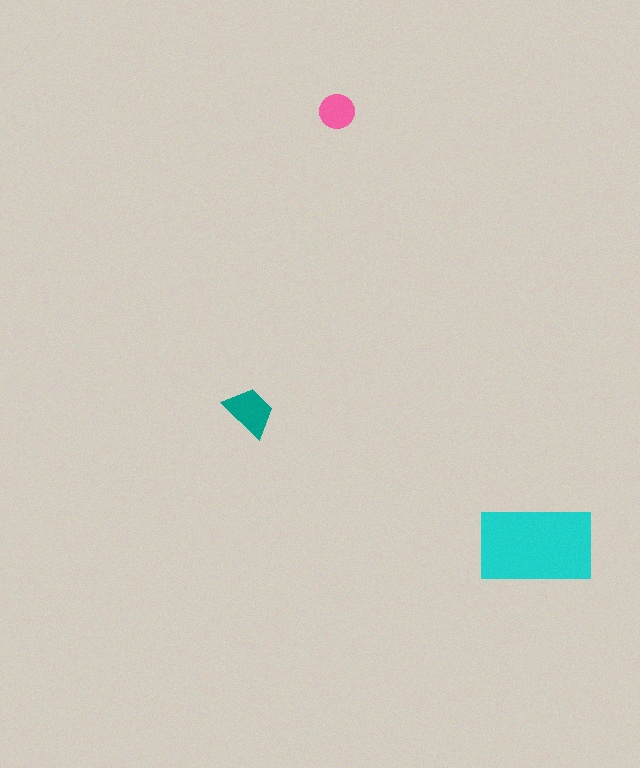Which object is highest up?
The pink circle is topmost.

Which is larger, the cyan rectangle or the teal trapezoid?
The cyan rectangle.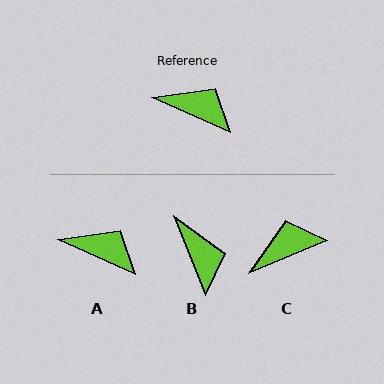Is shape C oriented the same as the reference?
No, it is off by about 46 degrees.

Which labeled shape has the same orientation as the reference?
A.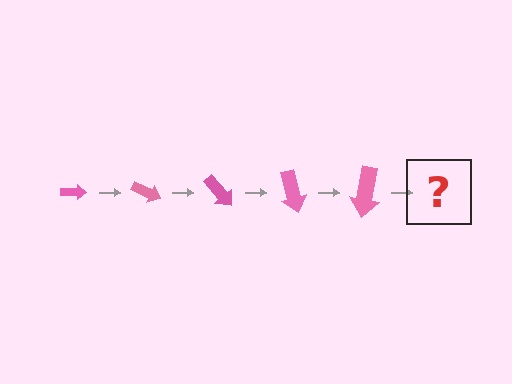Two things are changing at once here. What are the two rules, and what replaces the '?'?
The two rules are that the arrow grows larger each step and it rotates 25 degrees each step. The '?' should be an arrow, larger than the previous one and rotated 125 degrees from the start.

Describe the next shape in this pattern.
It should be an arrow, larger than the previous one and rotated 125 degrees from the start.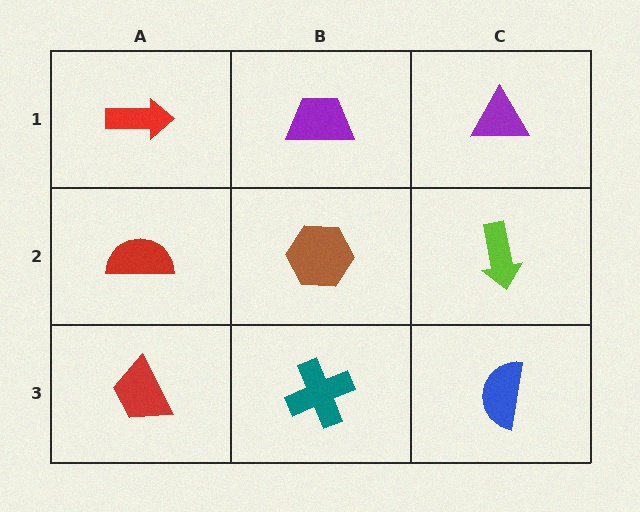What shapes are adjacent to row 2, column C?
A purple triangle (row 1, column C), a blue semicircle (row 3, column C), a brown hexagon (row 2, column B).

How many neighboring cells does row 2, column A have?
3.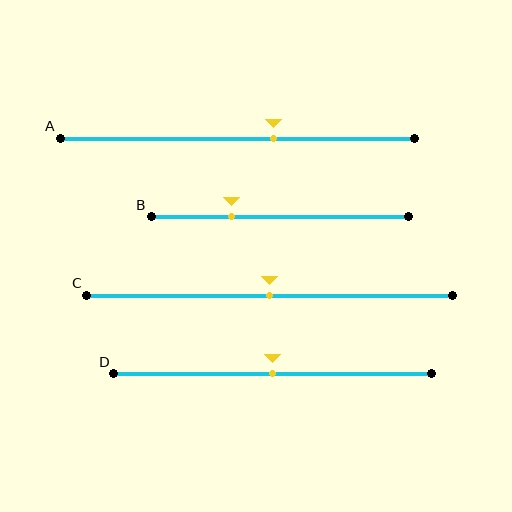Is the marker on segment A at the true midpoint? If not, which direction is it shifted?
No, the marker on segment A is shifted to the right by about 10% of the segment length.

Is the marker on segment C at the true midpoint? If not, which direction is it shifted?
Yes, the marker on segment C is at the true midpoint.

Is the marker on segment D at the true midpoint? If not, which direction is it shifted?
Yes, the marker on segment D is at the true midpoint.